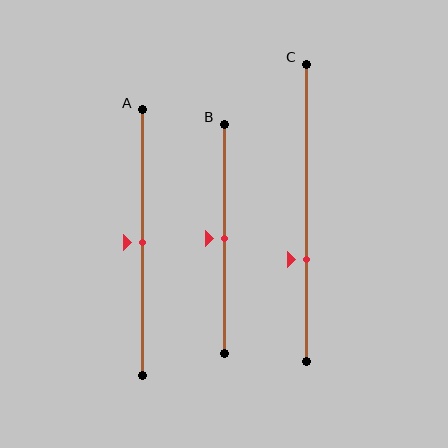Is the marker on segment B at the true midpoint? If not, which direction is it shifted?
Yes, the marker on segment B is at the true midpoint.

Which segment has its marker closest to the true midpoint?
Segment A has its marker closest to the true midpoint.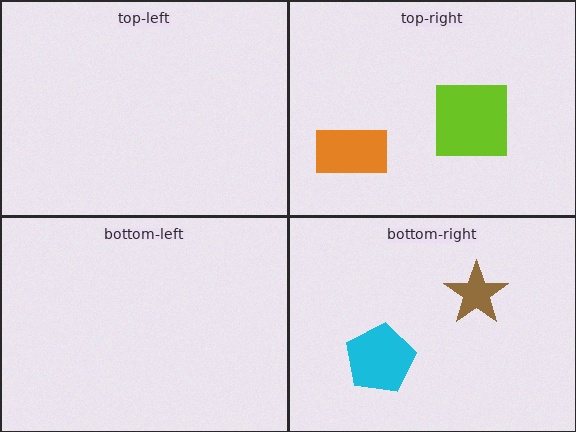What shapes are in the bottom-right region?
The cyan pentagon, the brown star.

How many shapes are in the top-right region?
2.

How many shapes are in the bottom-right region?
2.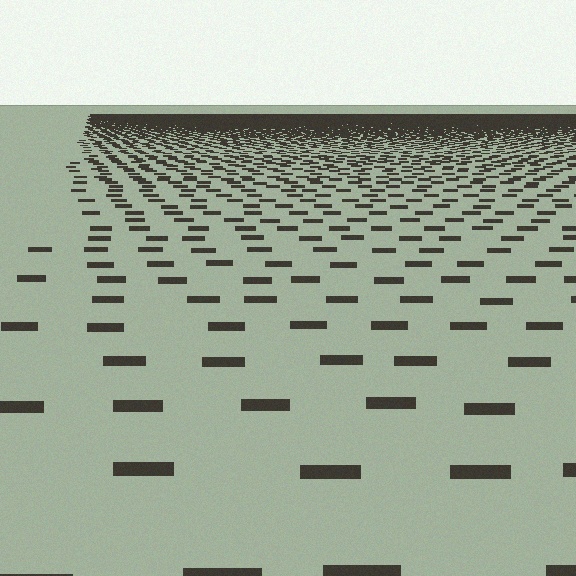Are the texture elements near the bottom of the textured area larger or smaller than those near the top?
Larger. Near the bottom, elements are closer to the viewer and appear at a bigger on-screen size.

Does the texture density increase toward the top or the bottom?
Density increases toward the top.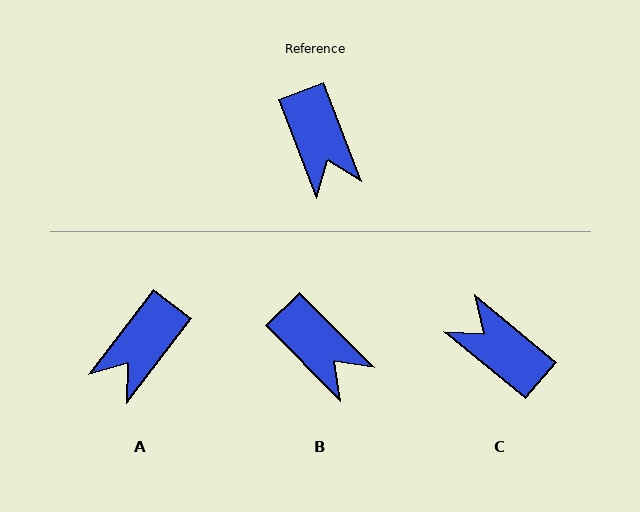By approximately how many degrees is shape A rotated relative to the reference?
Approximately 58 degrees clockwise.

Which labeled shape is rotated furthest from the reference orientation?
C, about 151 degrees away.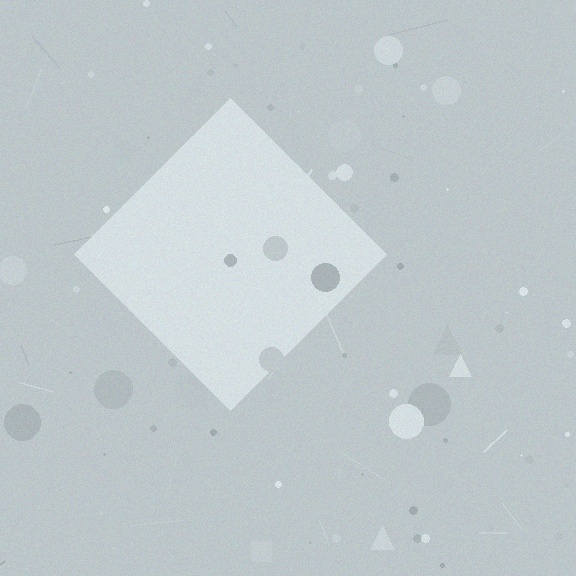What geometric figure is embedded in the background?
A diamond is embedded in the background.